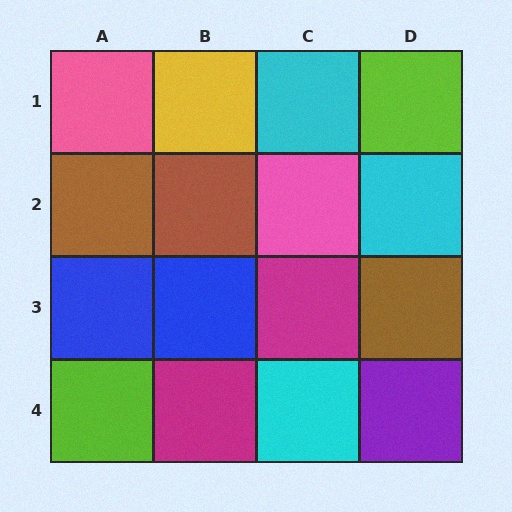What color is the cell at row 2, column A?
Brown.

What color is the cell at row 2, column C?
Pink.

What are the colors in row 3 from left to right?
Blue, blue, magenta, brown.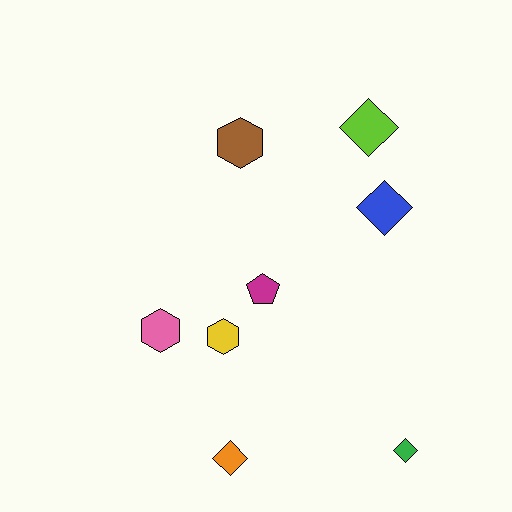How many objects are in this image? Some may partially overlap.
There are 8 objects.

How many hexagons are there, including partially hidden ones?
There are 3 hexagons.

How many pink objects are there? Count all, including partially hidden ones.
There is 1 pink object.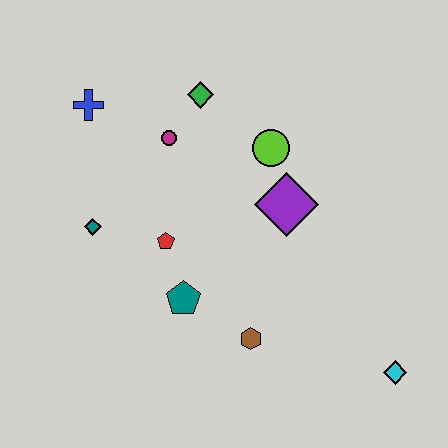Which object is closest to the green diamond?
The magenta circle is closest to the green diamond.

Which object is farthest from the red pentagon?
The cyan diamond is farthest from the red pentagon.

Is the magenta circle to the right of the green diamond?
No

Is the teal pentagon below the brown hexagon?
No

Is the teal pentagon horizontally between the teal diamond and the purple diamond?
Yes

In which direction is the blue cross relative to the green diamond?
The blue cross is to the left of the green diamond.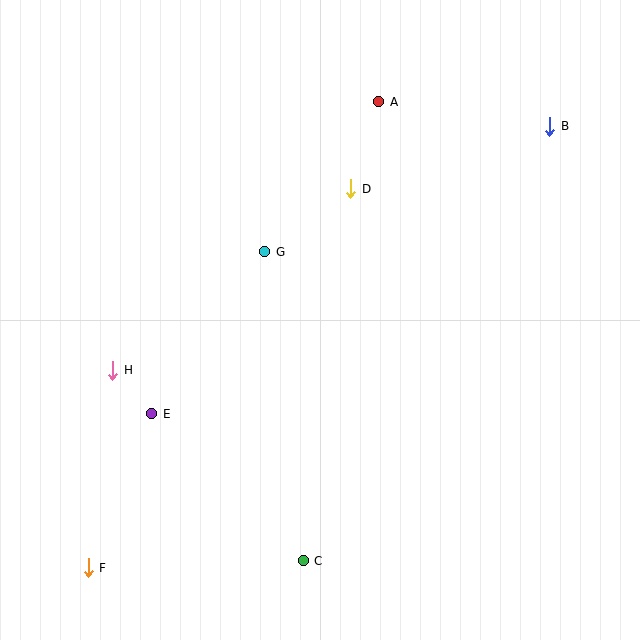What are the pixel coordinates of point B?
Point B is at (550, 126).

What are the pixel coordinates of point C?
Point C is at (303, 561).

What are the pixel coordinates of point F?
Point F is at (88, 568).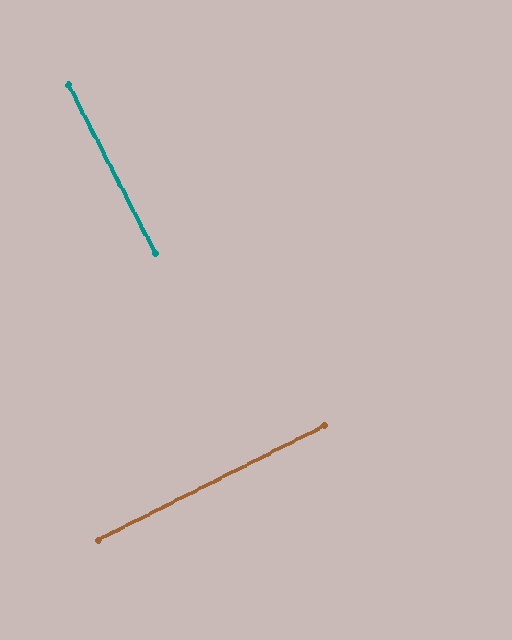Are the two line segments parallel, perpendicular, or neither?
Perpendicular — they meet at approximately 89°.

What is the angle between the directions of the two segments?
Approximately 89 degrees.